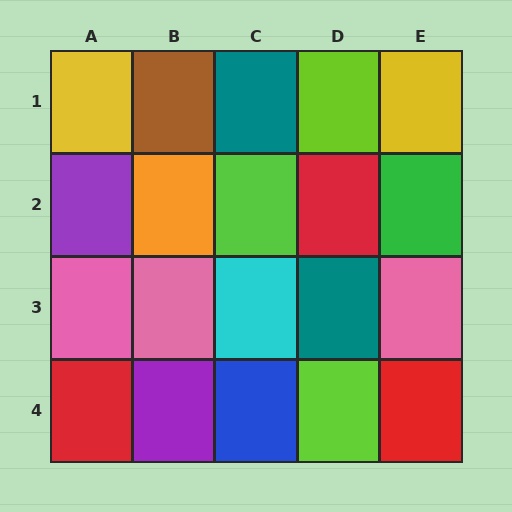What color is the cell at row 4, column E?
Red.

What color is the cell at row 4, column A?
Red.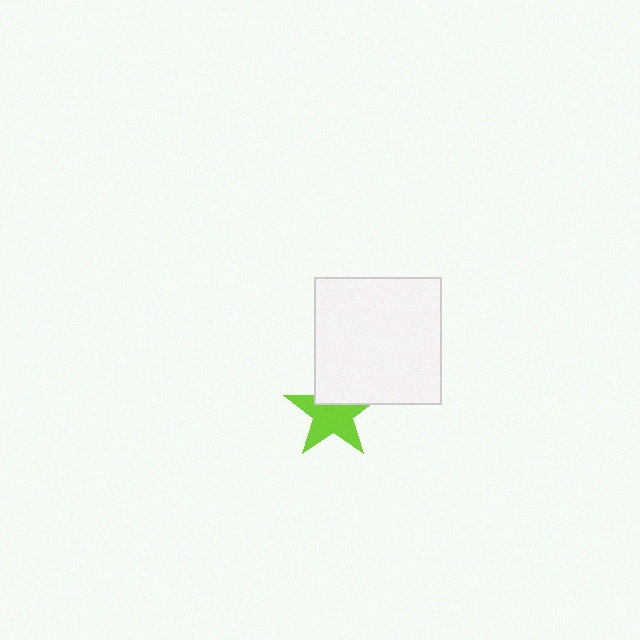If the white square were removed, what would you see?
You would see the complete lime star.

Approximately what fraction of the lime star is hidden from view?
Roughly 34% of the lime star is hidden behind the white square.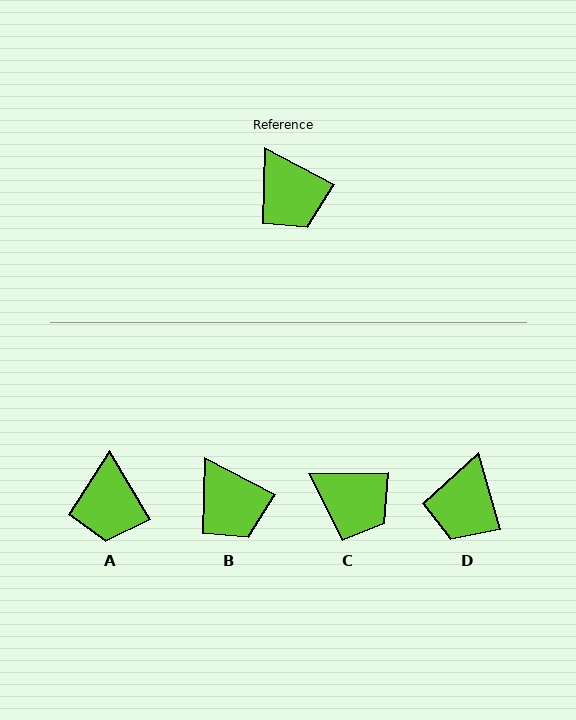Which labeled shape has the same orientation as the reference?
B.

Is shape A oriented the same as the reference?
No, it is off by about 31 degrees.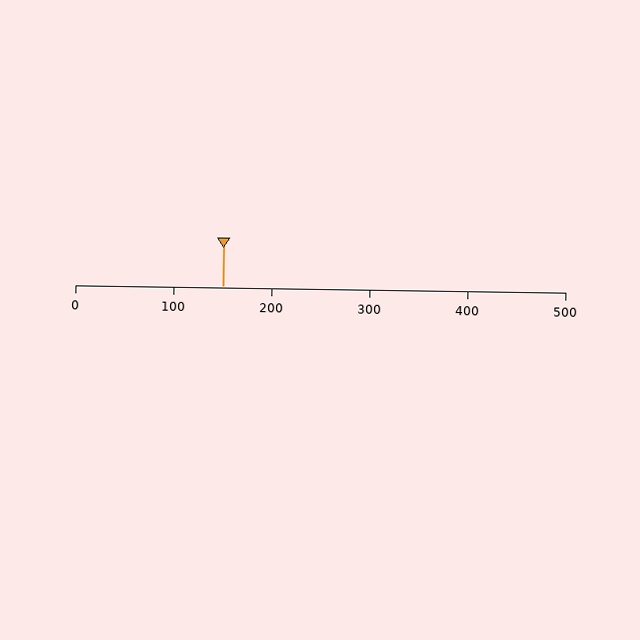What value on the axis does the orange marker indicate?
The marker indicates approximately 150.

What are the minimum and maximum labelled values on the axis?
The axis runs from 0 to 500.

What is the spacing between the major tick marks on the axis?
The major ticks are spaced 100 apart.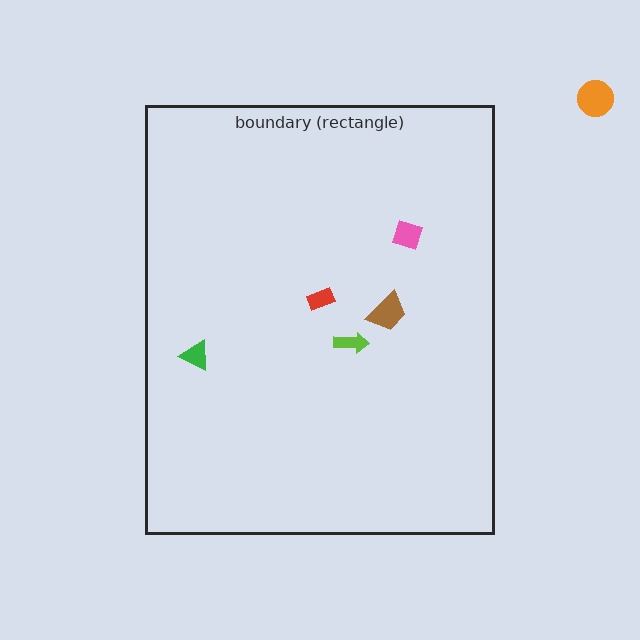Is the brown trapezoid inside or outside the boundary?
Inside.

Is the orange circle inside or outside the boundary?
Outside.